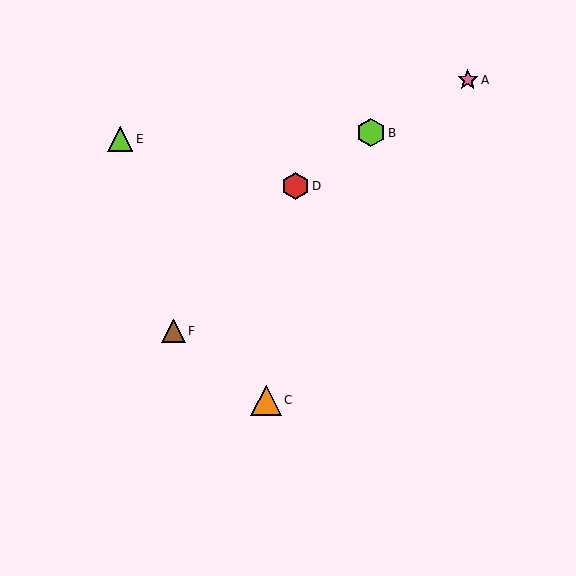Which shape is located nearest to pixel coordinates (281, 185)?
The red hexagon (labeled D) at (295, 186) is nearest to that location.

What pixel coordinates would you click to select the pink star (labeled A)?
Click at (468, 80) to select the pink star A.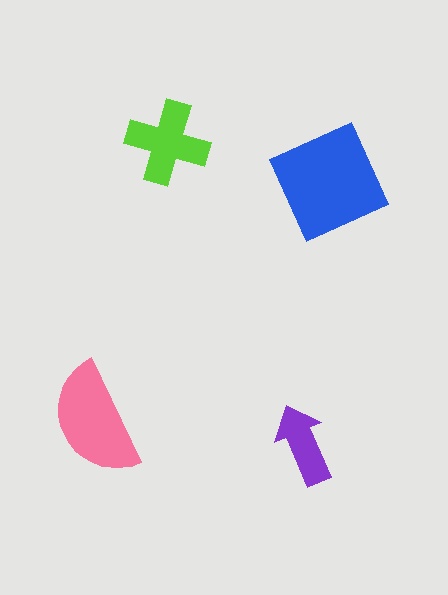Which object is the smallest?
The purple arrow.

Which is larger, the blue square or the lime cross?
The blue square.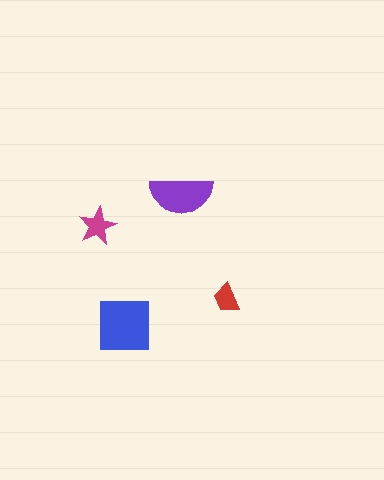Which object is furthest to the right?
The red trapezoid is rightmost.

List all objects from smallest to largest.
The red trapezoid, the magenta star, the purple semicircle, the blue square.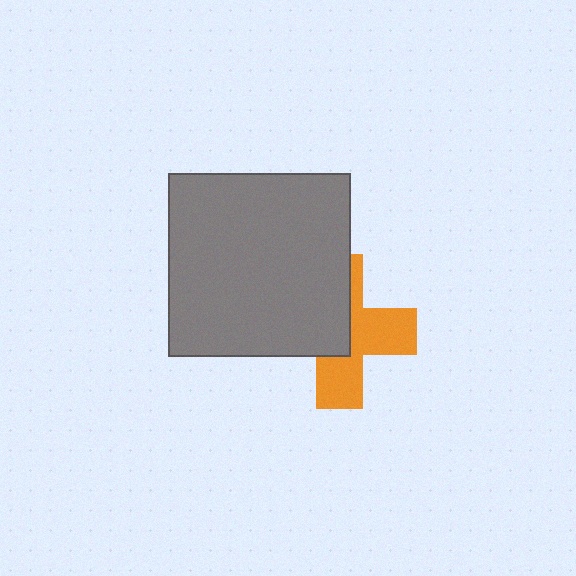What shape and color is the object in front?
The object in front is a gray square.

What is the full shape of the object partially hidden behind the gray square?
The partially hidden object is an orange cross.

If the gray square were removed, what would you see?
You would see the complete orange cross.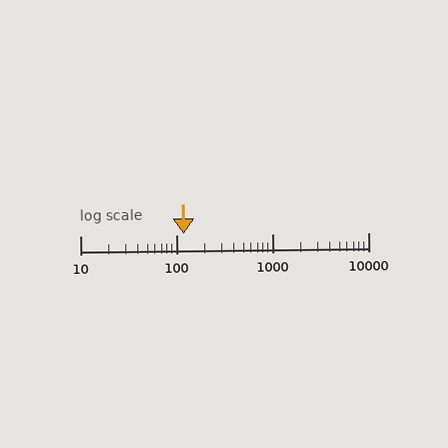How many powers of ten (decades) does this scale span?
The scale spans 3 decades, from 10 to 10000.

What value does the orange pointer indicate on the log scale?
The pointer indicates approximately 120.